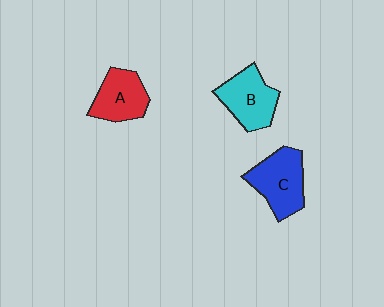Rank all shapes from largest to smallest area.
From largest to smallest: C (blue), B (cyan), A (red).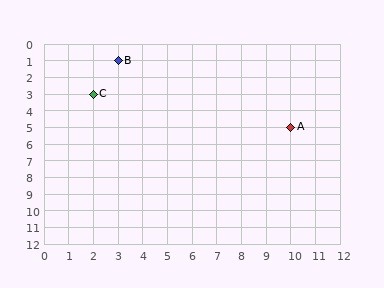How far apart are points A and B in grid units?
Points A and B are 7 columns and 4 rows apart (about 8.1 grid units diagonally).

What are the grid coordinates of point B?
Point B is at grid coordinates (3, 1).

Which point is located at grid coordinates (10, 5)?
Point A is at (10, 5).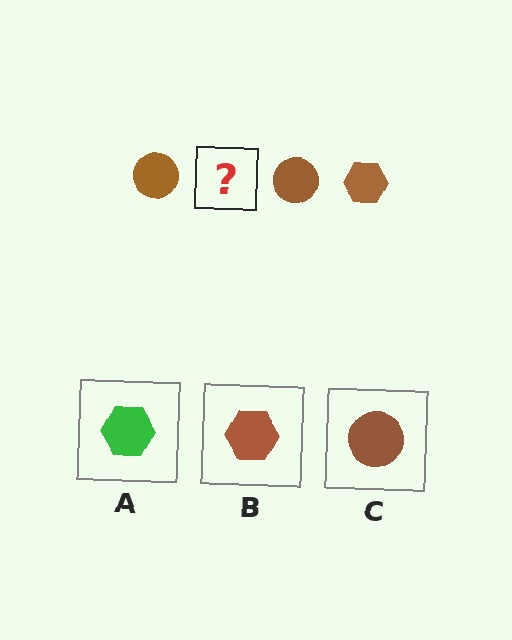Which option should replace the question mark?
Option B.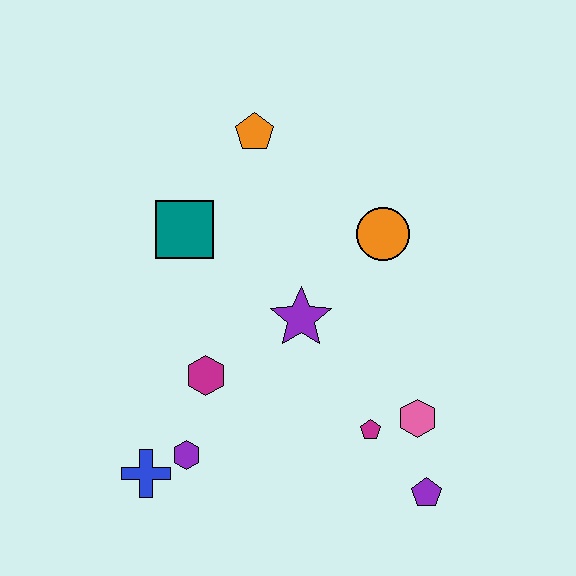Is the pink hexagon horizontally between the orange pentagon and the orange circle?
No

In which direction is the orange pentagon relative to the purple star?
The orange pentagon is above the purple star.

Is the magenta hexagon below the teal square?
Yes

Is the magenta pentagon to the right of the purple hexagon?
Yes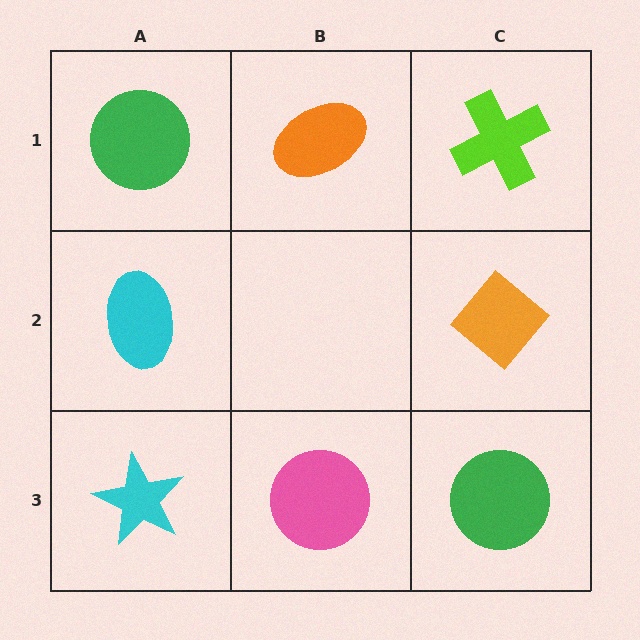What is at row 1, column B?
An orange ellipse.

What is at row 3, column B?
A pink circle.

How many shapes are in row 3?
3 shapes.